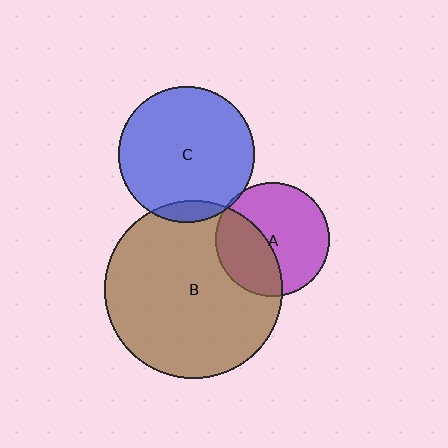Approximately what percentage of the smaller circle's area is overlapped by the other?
Approximately 10%.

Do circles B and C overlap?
Yes.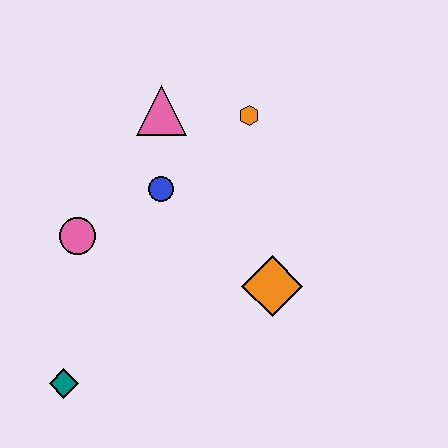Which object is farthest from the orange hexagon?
The teal diamond is farthest from the orange hexagon.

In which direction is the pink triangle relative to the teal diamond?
The pink triangle is above the teal diamond.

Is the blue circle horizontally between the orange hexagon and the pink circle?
Yes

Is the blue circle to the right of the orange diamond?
No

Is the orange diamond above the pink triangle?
No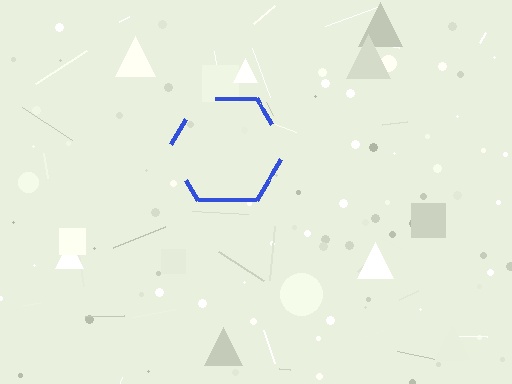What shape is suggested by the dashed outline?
The dashed outline suggests a hexagon.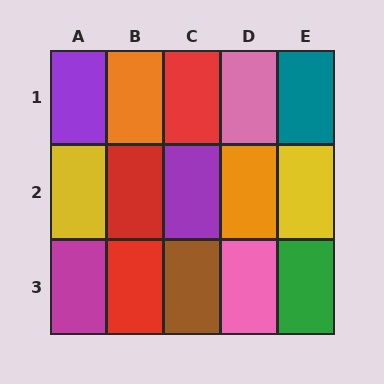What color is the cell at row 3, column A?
Magenta.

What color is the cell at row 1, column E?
Teal.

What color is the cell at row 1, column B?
Orange.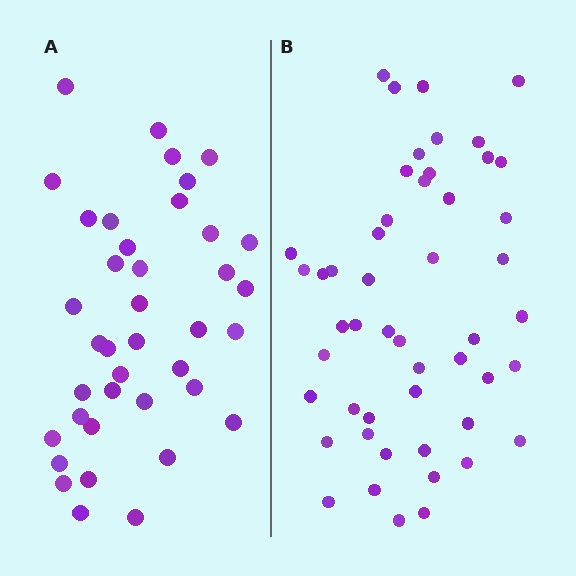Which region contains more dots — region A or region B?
Region B (the right region) has more dots.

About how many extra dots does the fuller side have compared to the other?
Region B has roughly 12 or so more dots than region A.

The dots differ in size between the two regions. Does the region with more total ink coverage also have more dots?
No. Region A has more total ink coverage because its dots are larger, but region B actually contains more individual dots. Total area can be misleading — the number of items is what matters here.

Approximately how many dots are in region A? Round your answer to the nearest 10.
About 40 dots. (The exact count is 39, which rounds to 40.)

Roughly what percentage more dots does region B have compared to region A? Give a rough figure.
About 30% more.